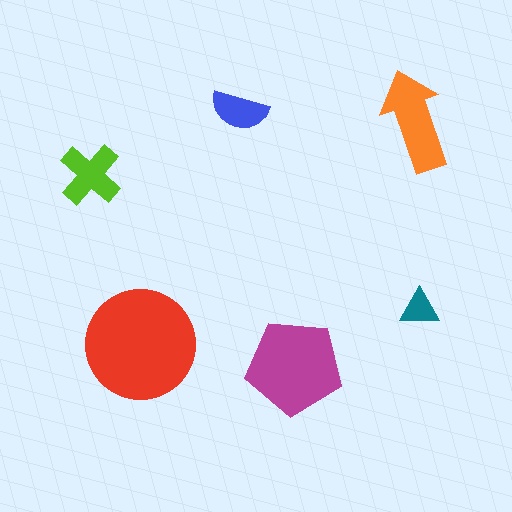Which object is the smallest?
The teal triangle.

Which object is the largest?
The red circle.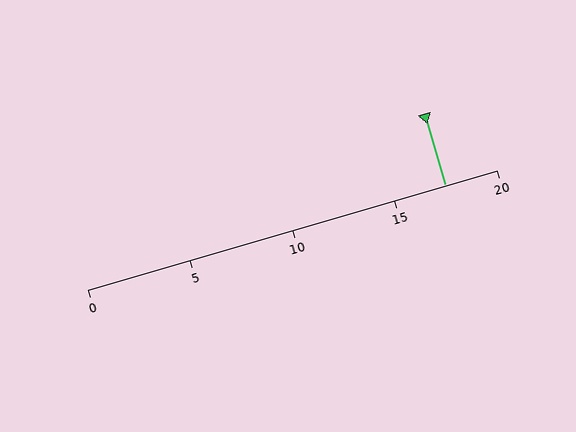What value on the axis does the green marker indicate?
The marker indicates approximately 17.5.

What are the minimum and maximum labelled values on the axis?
The axis runs from 0 to 20.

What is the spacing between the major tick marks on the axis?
The major ticks are spaced 5 apart.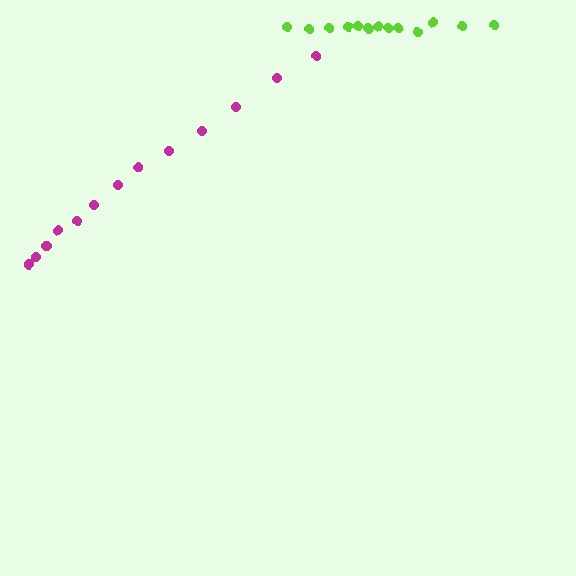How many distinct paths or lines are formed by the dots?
There are 2 distinct paths.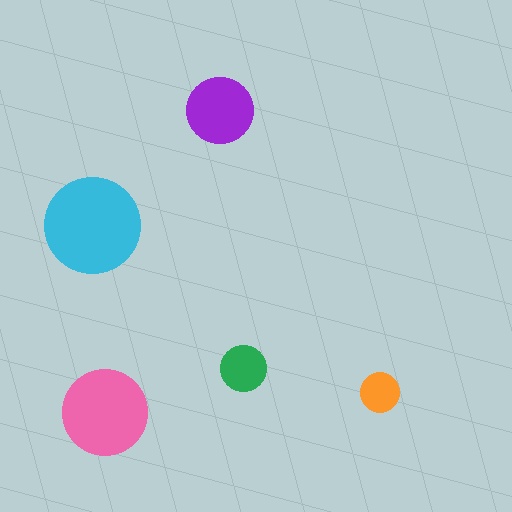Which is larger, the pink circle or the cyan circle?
The cyan one.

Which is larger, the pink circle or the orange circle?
The pink one.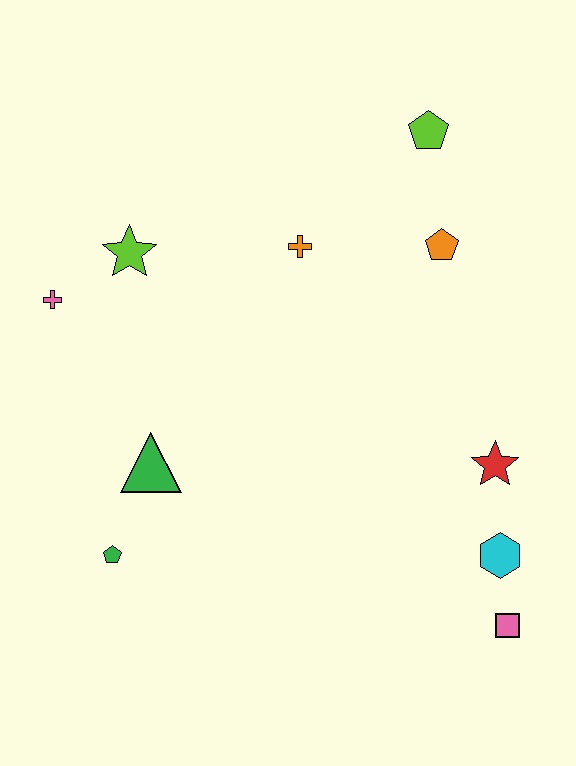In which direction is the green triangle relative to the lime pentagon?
The green triangle is below the lime pentagon.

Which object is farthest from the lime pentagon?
The green pentagon is farthest from the lime pentagon.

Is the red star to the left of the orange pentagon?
No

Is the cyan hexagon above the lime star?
No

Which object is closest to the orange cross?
The orange pentagon is closest to the orange cross.